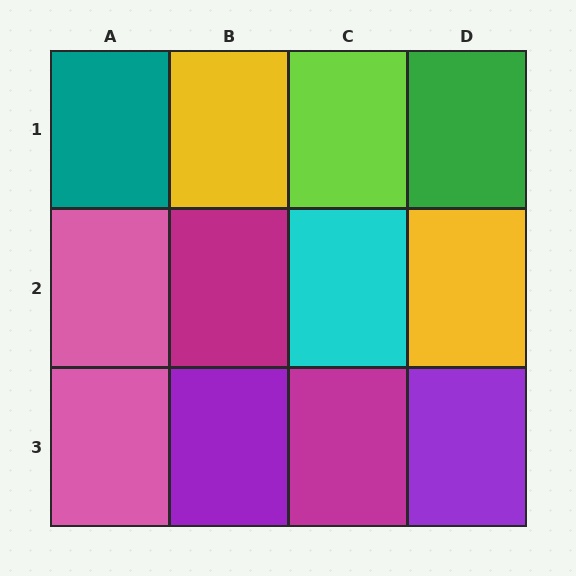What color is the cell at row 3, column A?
Pink.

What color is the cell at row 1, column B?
Yellow.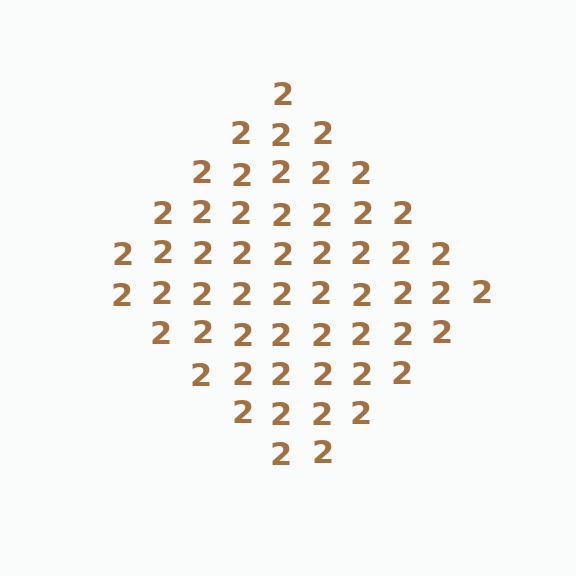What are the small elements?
The small elements are digit 2's.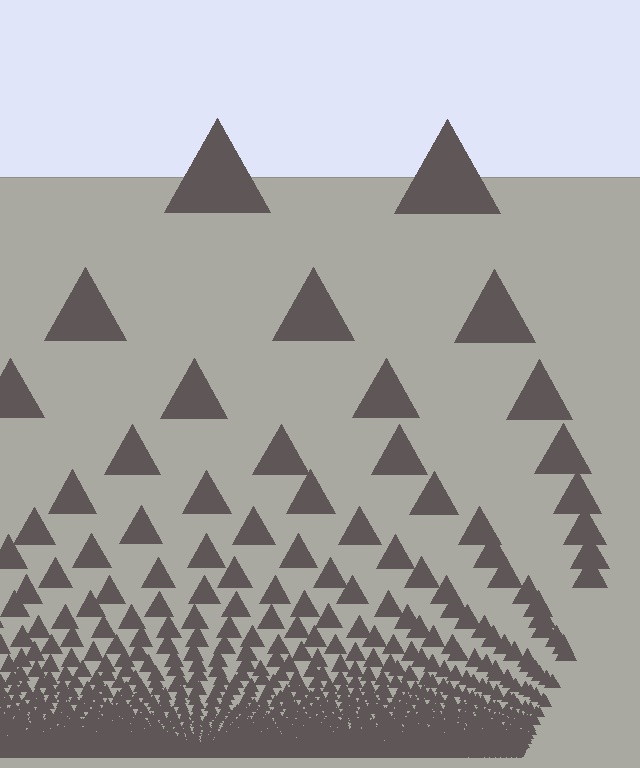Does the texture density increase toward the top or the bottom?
Density increases toward the bottom.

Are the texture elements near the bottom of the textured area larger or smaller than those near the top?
Smaller. The gradient is inverted — elements near the bottom are smaller and denser.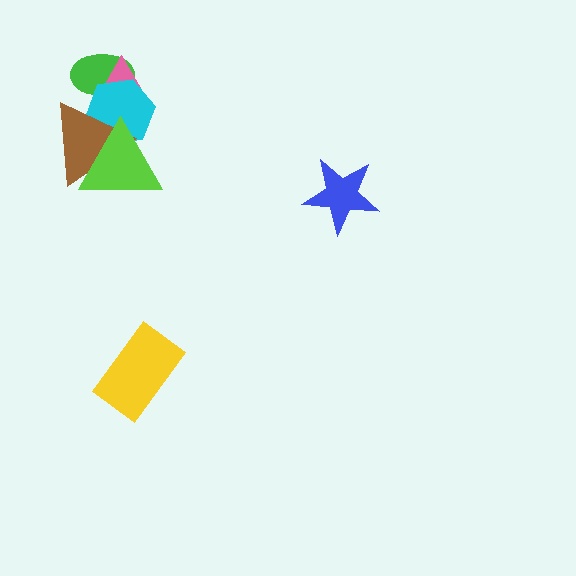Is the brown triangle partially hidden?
Yes, it is partially covered by another shape.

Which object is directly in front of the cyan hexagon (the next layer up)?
The brown triangle is directly in front of the cyan hexagon.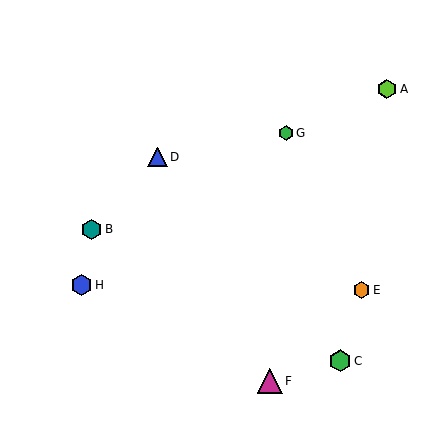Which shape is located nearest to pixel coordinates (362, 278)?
The orange hexagon (labeled E) at (361, 290) is nearest to that location.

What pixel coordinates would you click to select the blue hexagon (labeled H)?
Click at (82, 285) to select the blue hexagon H.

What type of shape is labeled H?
Shape H is a blue hexagon.